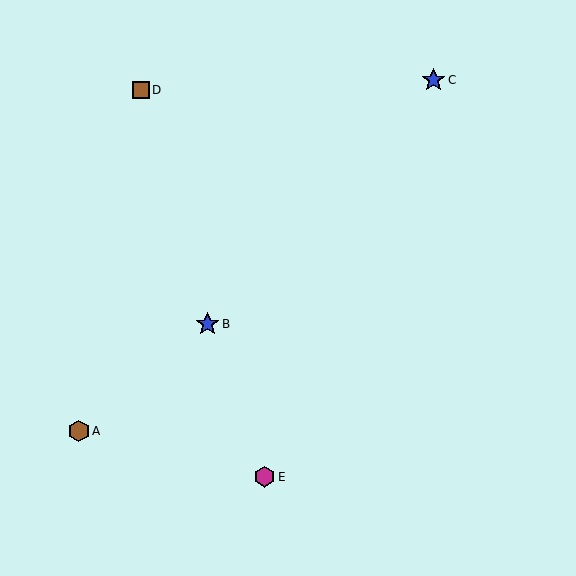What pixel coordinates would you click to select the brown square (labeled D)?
Click at (141, 90) to select the brown square D.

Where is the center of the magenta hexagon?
The center of the magenta hexagon is at (264, 477).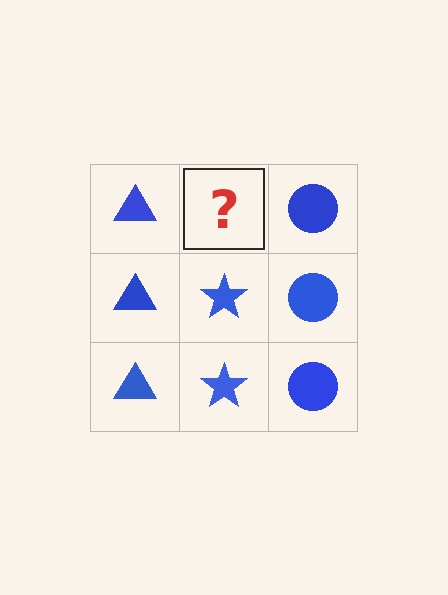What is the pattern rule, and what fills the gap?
The rule is that each column has a consistent shape. The gap should be filled with a blue star.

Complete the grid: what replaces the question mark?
The question mark should be replaced with a blue star.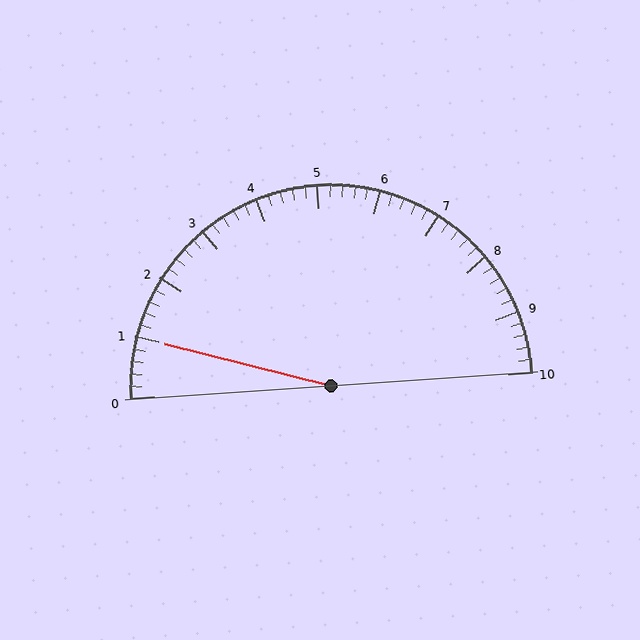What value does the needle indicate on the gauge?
The needle indicates approximately 1.0.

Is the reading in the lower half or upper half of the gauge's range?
The reading is in the lower half of the range (0 to 10).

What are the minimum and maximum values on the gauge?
The gauge ranges from 0 to 10.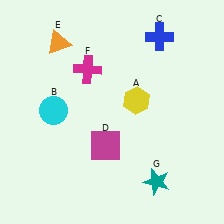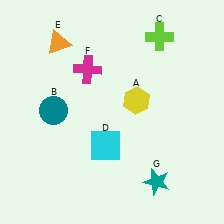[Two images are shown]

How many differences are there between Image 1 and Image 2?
There are 3 differences between the two images.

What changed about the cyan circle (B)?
In Image 1, B is cyan. In Image 2, it changed to teal.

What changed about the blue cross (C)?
In Image 1, C is blue. In Image 2, it changed to lime.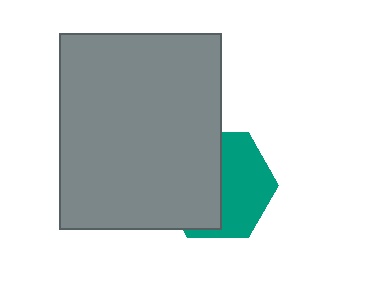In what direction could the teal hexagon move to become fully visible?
The teal hexagon could move right. That would shift it out from behind the gray rectangle entirely.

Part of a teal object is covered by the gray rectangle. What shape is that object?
It is a hexagon.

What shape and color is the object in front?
The object in front is a gray rectangle.